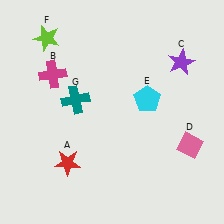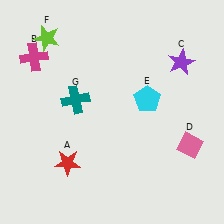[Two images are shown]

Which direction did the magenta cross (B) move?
The magenta cross (B) moved left.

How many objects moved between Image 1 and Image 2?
1 object moved between the two images.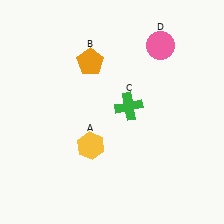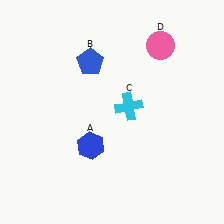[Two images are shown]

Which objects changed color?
A changed from yellow to blue. B changed from orange to blue. C changed from green to cyan.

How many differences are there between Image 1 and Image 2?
There are 3 differences between the two images.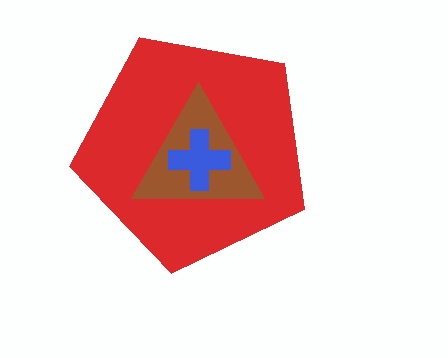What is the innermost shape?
The blue cross.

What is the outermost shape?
The red pentagon.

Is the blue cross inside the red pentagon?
Yes.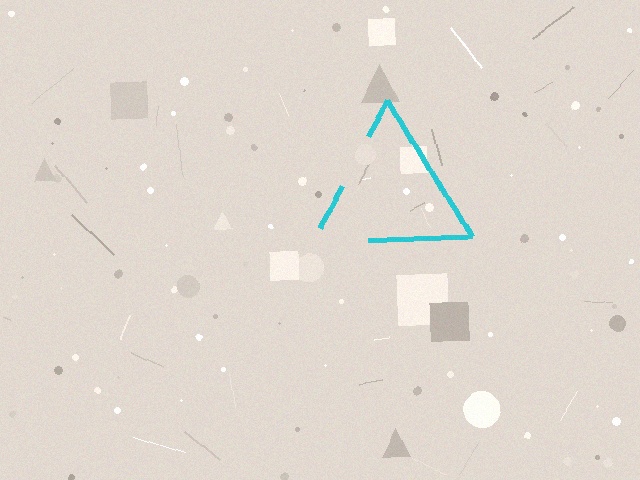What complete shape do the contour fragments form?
The contour fragments form a triangle.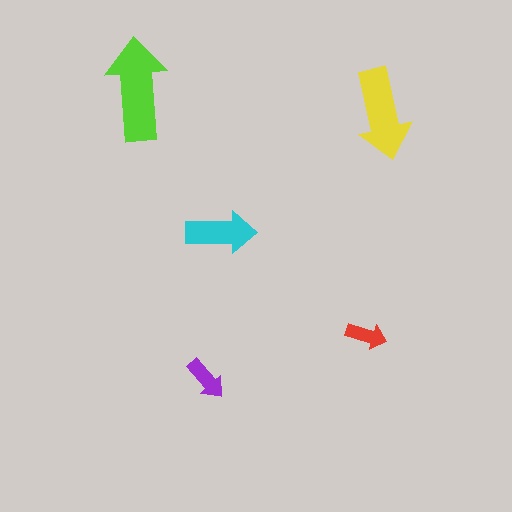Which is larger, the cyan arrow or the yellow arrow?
The yellow one.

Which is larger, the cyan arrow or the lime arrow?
The lime one.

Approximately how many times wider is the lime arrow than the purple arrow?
About 2.5 times wider.